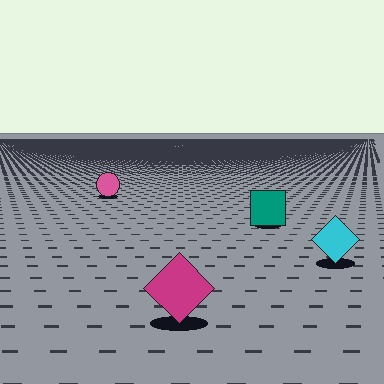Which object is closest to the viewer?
The magenta diamond is closest. The texture marks near it are larger and more spread out.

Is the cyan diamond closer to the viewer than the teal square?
Yes. The cyan diamond is closer — you can tell from the texture gradient: the ground texture is coarser near it.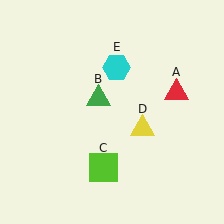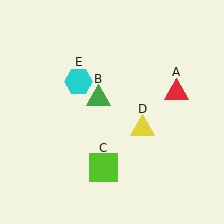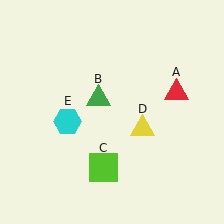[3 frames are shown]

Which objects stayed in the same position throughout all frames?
Red triangle (object A) and green triangle (object B) and lime square (object C) and yellow triangle (object D) remained stationary.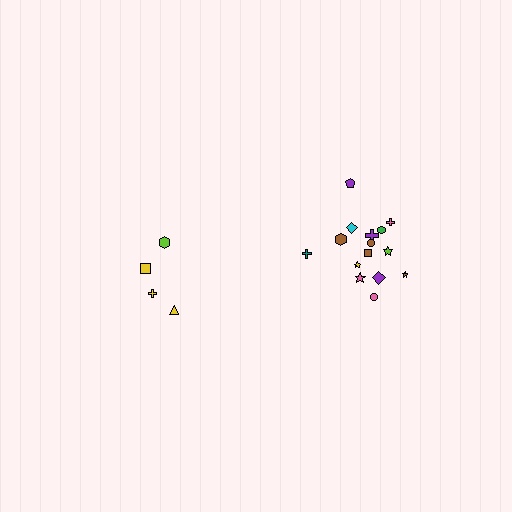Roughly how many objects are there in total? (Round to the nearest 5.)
Roughly 20 objects in total.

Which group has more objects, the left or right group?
The right group.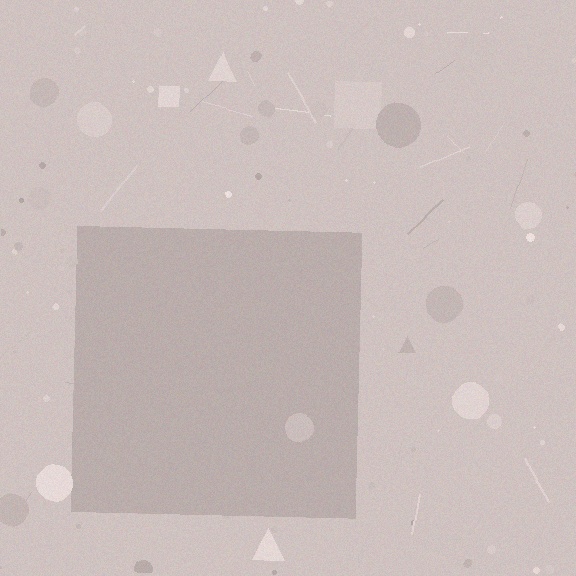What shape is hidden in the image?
A square is hidden in the image.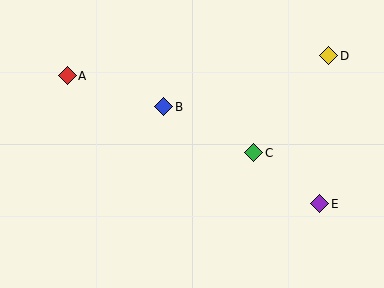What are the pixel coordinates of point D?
Point D is at (329, 56).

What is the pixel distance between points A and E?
The distance between A and E is 283 pixels.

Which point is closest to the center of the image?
Point B at (164, 107) is closest to the center.